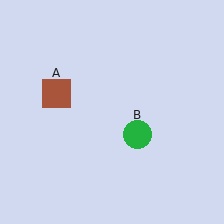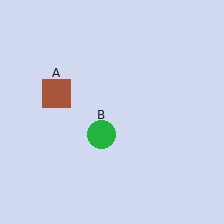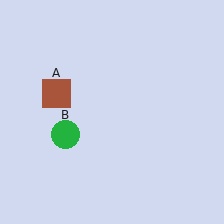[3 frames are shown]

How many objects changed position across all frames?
1 object changed position: green circle (object B).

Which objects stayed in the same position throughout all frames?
Brown square (object A) remained stationary.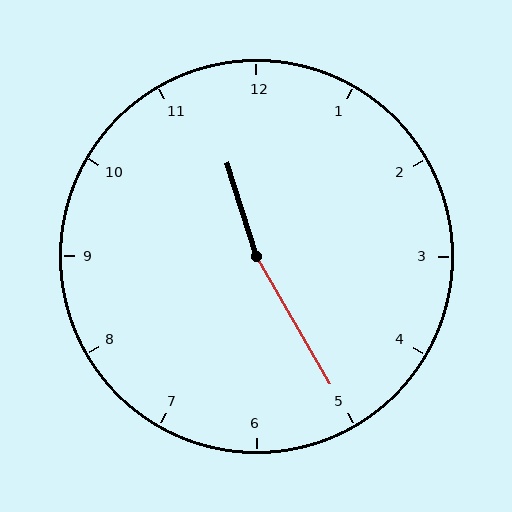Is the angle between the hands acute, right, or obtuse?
It is obtuse.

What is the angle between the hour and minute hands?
Approximately 168 degrees.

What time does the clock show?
11:25.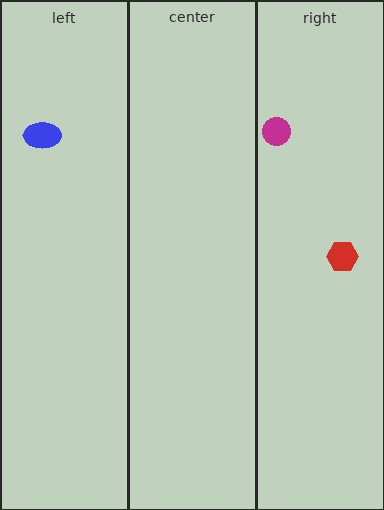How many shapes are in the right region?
2.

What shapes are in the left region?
The blue ellipse.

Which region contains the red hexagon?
The right region.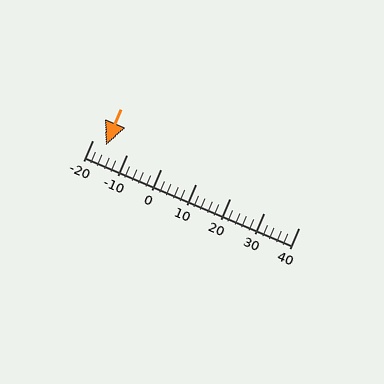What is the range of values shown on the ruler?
The ruler shows values from -20 to 40.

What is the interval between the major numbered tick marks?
The major tick marks are spaced 10 units apart.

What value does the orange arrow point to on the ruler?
The orange arrow points to approximately -16.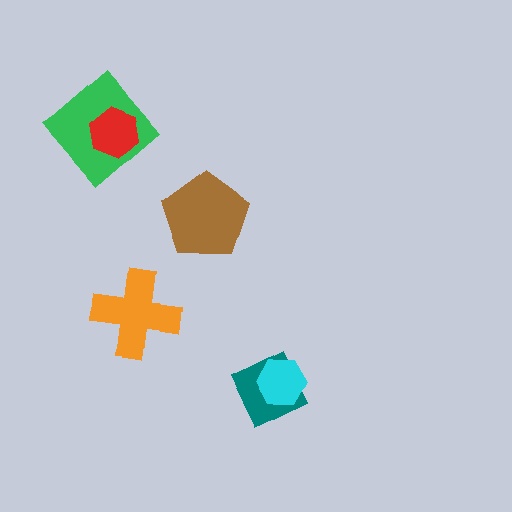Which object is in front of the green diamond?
The red hexagon is in front of the green diamond.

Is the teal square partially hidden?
Yes, it is partially covered by another shape.